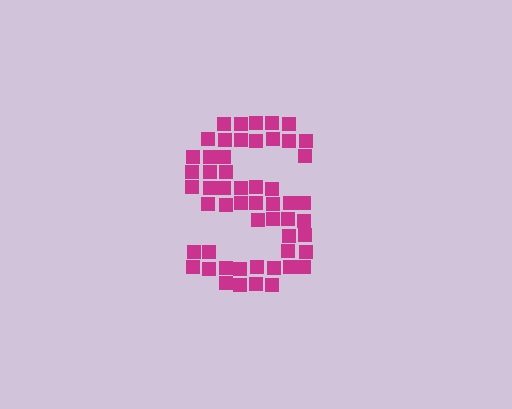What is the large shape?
The large shape is the letter S.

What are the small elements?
The small elements are squares.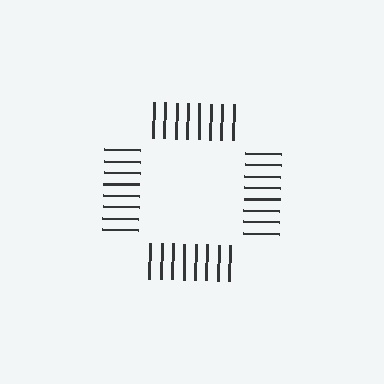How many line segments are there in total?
32 — 8 along each of the 4 edges.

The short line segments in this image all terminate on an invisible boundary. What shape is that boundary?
An illusory square — the line segments terminate on its edges but no continuous stroke is drawn.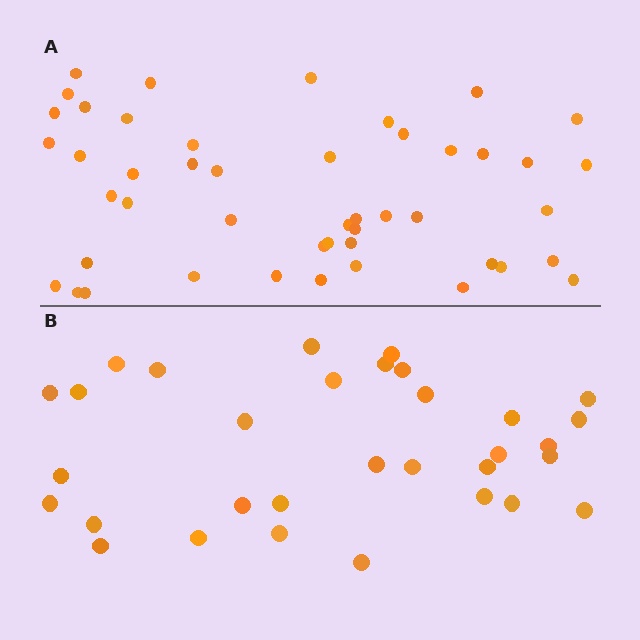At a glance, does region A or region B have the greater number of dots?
Region A (the top region) has more dots.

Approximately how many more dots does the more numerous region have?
Region A has approximately 15 more dots than region B.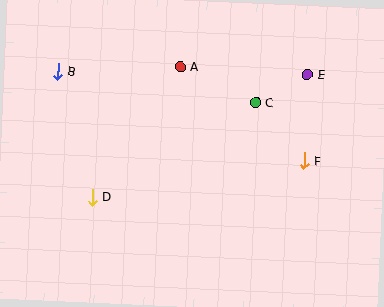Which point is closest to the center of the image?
Point C at (255, 103) is closest to the center.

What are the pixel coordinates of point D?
Point D is at (92, 197).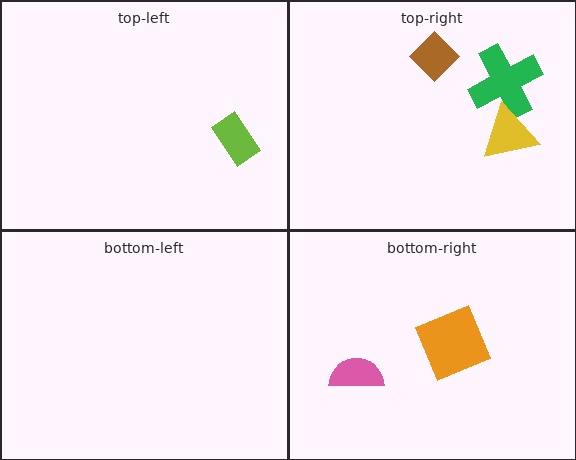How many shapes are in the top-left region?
1.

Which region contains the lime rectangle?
The top-left region.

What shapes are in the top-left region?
The lime rectangle.